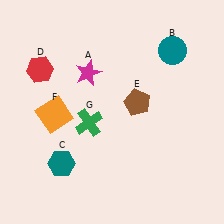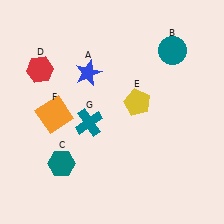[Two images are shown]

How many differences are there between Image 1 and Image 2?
There are 3 differences between the two images.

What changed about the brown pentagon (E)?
In Image 1, E is brown. In Image 2, it changed to yellow.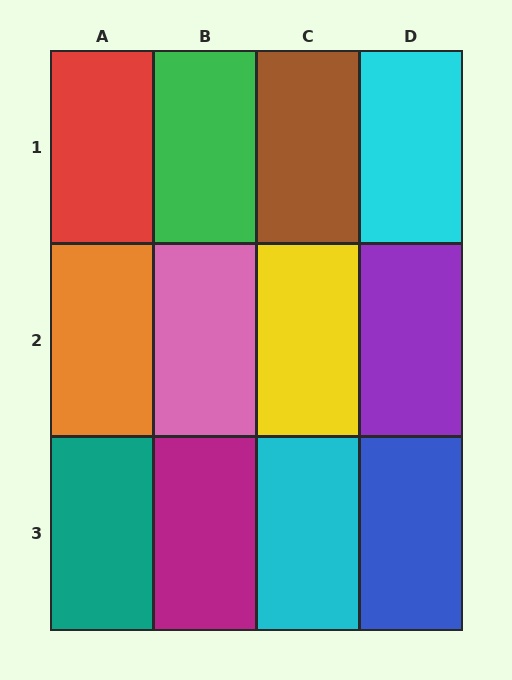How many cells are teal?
1 cell is teal.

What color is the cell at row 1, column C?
Brown.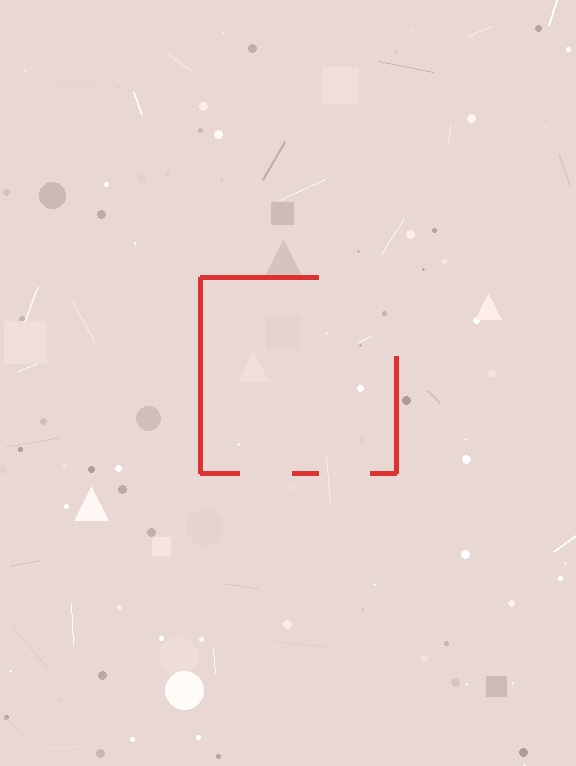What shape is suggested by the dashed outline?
The dashed outline suggests a square.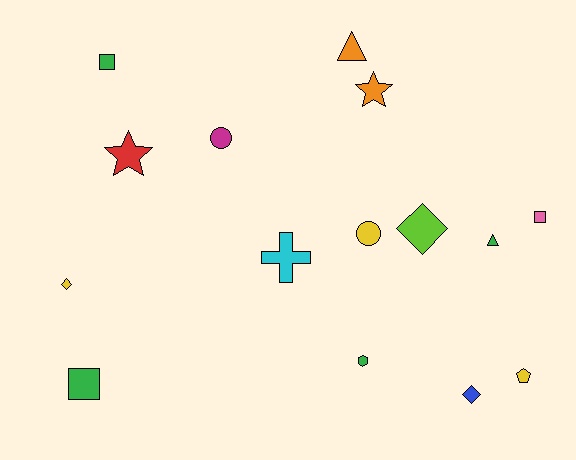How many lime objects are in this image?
There is 1 lime object.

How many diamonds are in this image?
There are 3 diamonds.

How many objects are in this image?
There are 15 objects.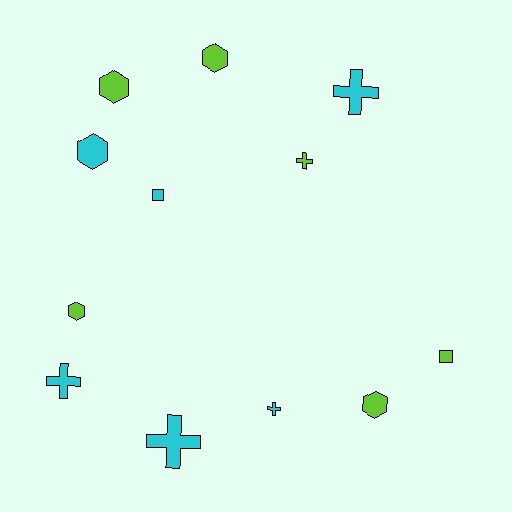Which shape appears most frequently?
Cross, with 5 objects.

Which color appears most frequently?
Cyan, with 6 objects.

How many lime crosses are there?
There is 1 lime cross.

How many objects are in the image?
There are 12 objects.